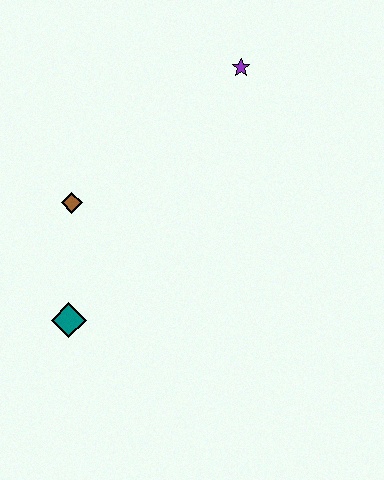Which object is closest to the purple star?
The brown diamond is closest to the purple star.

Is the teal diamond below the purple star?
Yes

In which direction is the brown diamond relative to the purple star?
The brown diamond is to the left of the purple star.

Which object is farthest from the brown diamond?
The purple star is farthest from the brown diamond.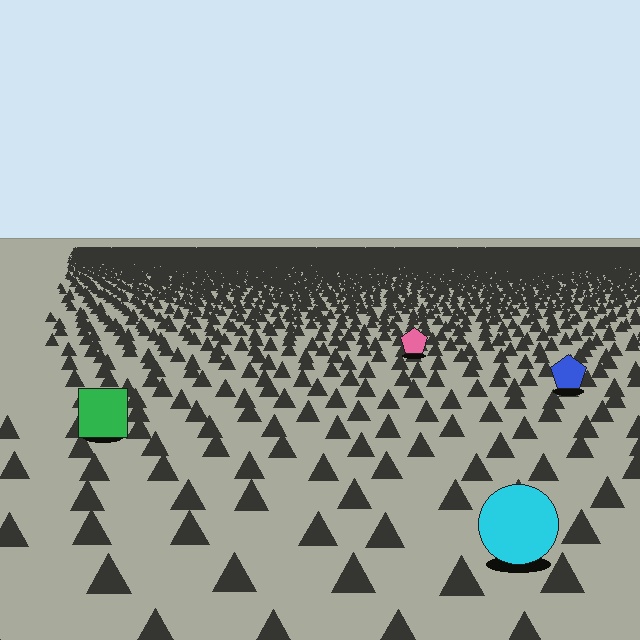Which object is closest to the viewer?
The cyan circle is closest. The texture marks near it are larger and more spread out.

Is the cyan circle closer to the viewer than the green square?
Yes. The cyan circle is closer — you can tell from the texture gradient: the ground texture is coarser near it.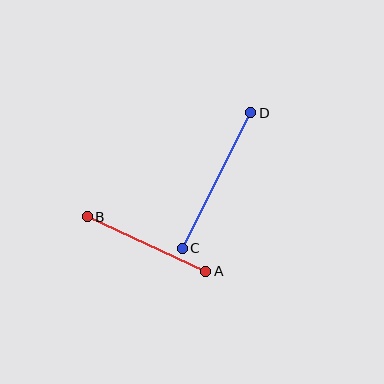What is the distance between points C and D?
The distance is approximately 152 pixels.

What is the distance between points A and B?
The distance is approximately 130 pixels.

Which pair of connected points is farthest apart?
Points C and D are farthest apart.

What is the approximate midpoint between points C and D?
The midpoint is at approximately (217, 180) pixels.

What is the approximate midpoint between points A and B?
The midpoint is at approximately (146, 244) pixels.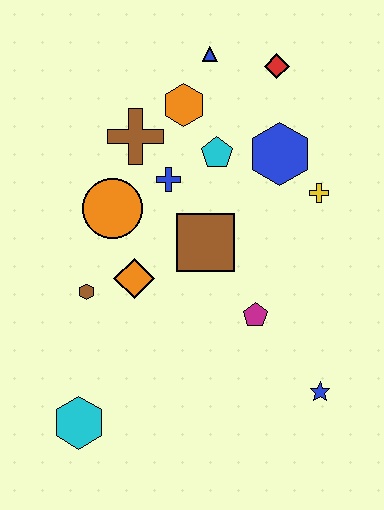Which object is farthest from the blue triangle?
The cyan hexagon is farthest from the blue triangle.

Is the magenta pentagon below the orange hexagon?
Yes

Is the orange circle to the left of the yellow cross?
Yes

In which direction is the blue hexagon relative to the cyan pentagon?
The blue hexagon is to the right of the cyan pentagon.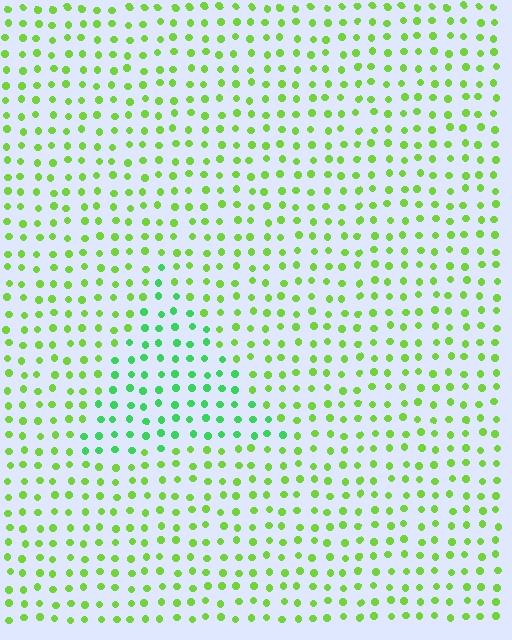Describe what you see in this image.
The image is filled with small lime elements in a uniform arrangement. A triangle-shaped region is visible where the elements are tinted to a slightly different hue, forming a subtle color boundary.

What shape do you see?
I see a triangle.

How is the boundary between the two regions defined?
The boundary is defined purely by a slight shift in hue (about 35 degrees). Spacing, size, and orientation are identical on both sides.